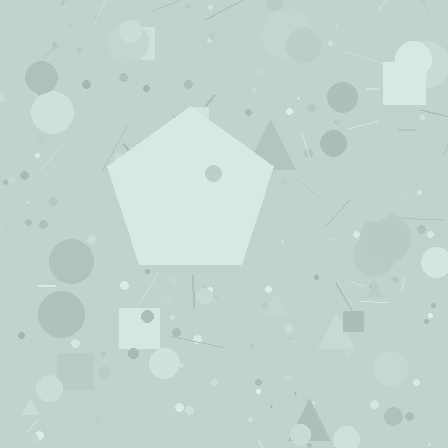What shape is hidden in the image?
A pentagon is hidden in the image.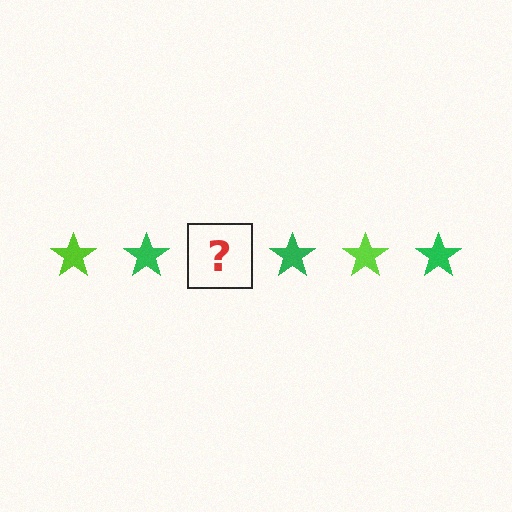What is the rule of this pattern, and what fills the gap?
The rule is that the pattern cycles through lime, green stars. The gap should be filled with a lime star.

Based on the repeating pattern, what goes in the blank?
The blank should be a lime star.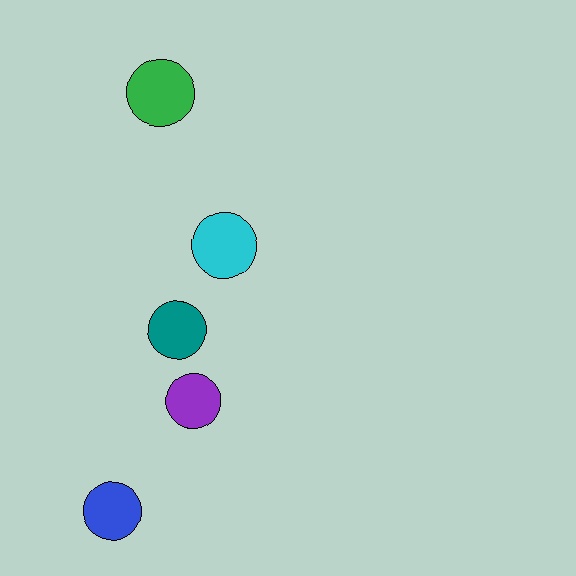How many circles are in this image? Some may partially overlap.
There are 5 circles.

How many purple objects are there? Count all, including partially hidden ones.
There is 1 purple object.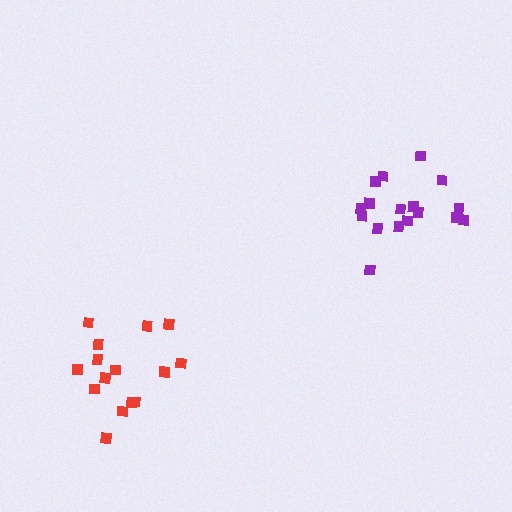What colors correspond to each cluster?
The clusters are colored: red, purple.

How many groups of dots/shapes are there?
There are 2 groups.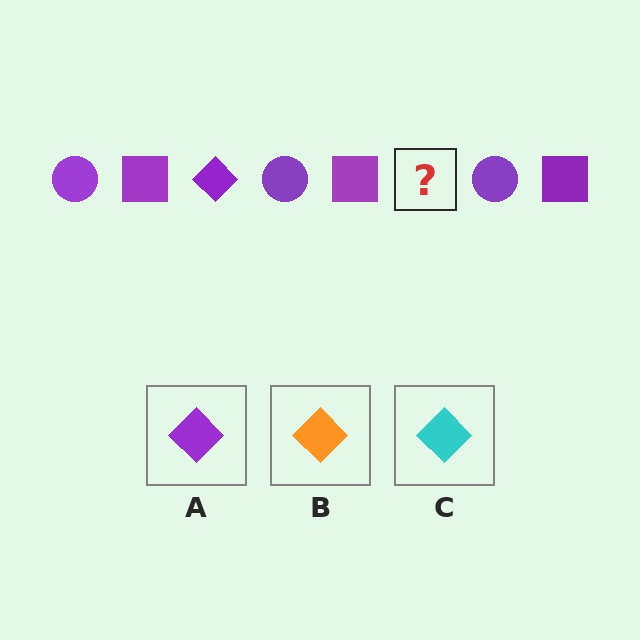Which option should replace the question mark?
Option A.